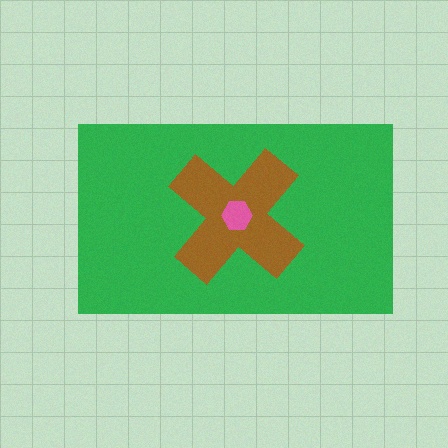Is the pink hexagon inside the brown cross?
Yes.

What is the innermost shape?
The pink hexagon.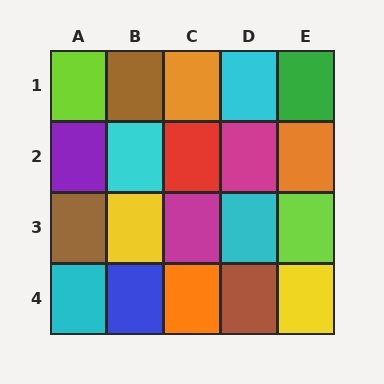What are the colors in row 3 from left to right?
Brown, yellow, magenta, cyan, lime.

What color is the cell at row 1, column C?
Orange.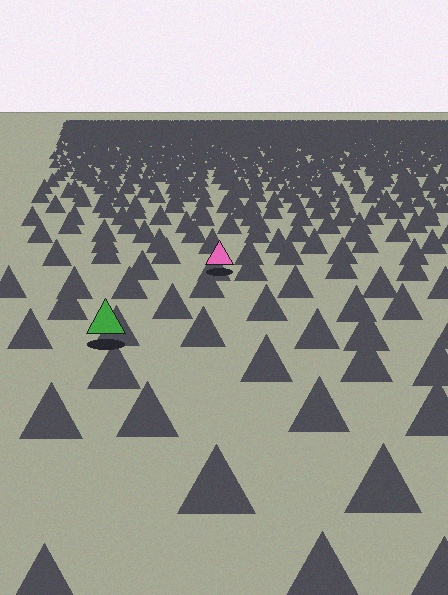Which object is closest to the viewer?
The green triangle is closest. The texture marks near it are larger and more spread out.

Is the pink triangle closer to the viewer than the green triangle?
No. The green triangle is closer — you can tell from the texture gradient: the ground texture is coarser near it.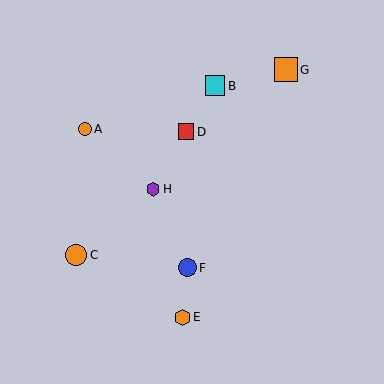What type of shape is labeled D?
Shape D is a red square.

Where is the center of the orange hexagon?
The center of the orange hexagon is at (182, 317).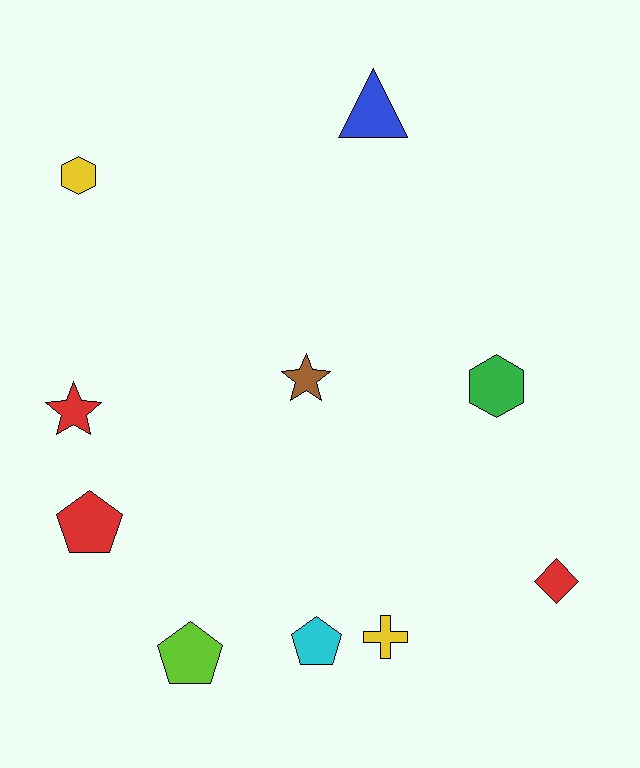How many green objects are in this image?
There is 1 green object.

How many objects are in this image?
There are 10 objects.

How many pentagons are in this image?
There are 3 pentagons.